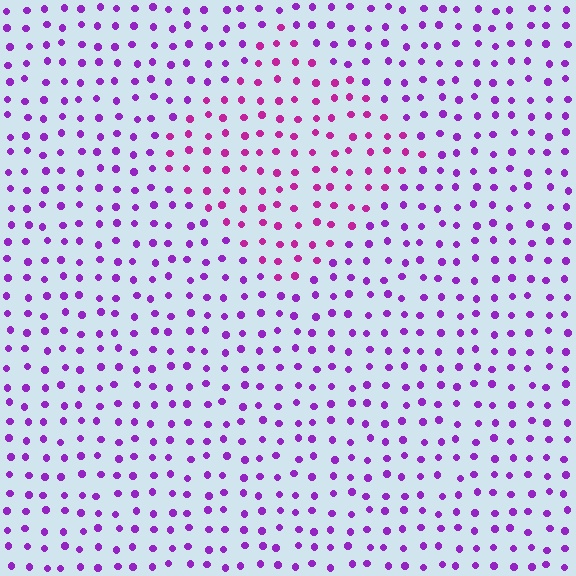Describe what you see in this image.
The image is filled with small purple elements in a uniform arrangement. A diamond-shaped region is visible where the elements are tinted to a slightly different hue, forming a subtle color boundary.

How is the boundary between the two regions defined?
The boundary is defined purely by a slight shift in hue (about 31 degrees). Spacing, size, and orientation are identical on both sides.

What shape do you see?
I see a diamond.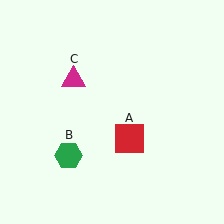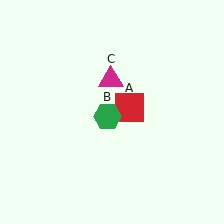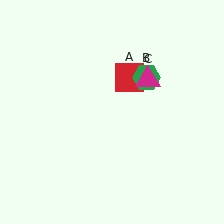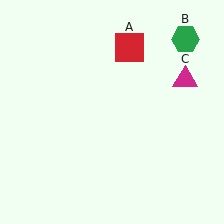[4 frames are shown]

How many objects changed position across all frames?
3 objects changed position: red square (object A), green hexagon (object B), magenta triangle (object C).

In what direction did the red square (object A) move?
The red square (object A) moved up.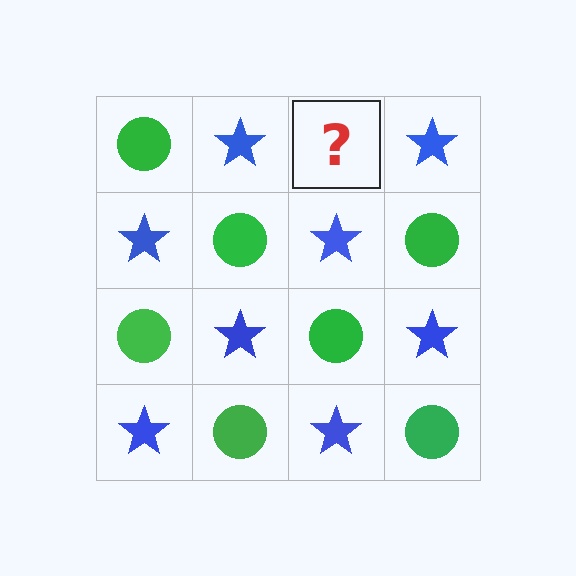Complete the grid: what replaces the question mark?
The question mark should be replaced with a green circle.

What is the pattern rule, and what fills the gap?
The rule is that it alternates green circle and blue star in a checkerboard pattern. The gap should be filled with a green circle.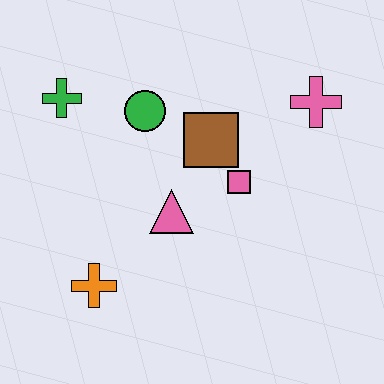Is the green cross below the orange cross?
No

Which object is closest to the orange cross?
The pink triangle is closest to the orange cross.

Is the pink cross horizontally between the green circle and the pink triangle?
No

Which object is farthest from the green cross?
The pink cross is farthest from the green cross.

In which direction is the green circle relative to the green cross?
The green circle is to the right of the green cross.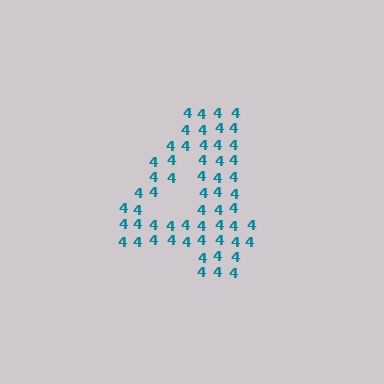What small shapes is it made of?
It is made of small digit 4's.